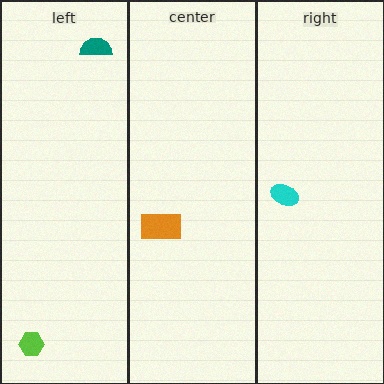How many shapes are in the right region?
1.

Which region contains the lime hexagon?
The left region.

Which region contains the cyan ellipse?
The right region.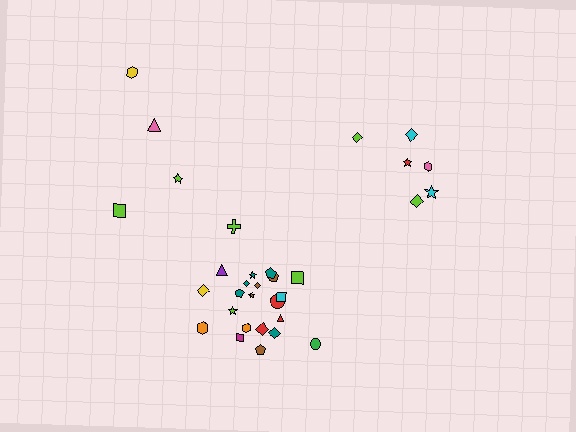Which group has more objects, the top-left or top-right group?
The top-right group.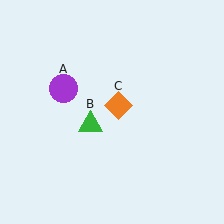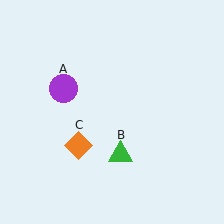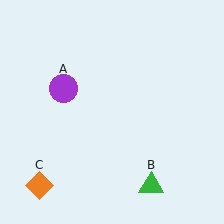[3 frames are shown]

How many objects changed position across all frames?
2 objects changed position: green triangle (object B), orange diamond (object C).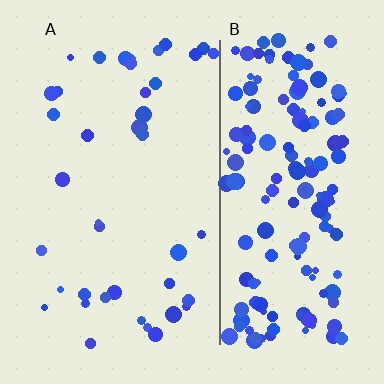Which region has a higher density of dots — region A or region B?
B (the right).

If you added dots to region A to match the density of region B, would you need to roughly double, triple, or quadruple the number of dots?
Approximately quadruple.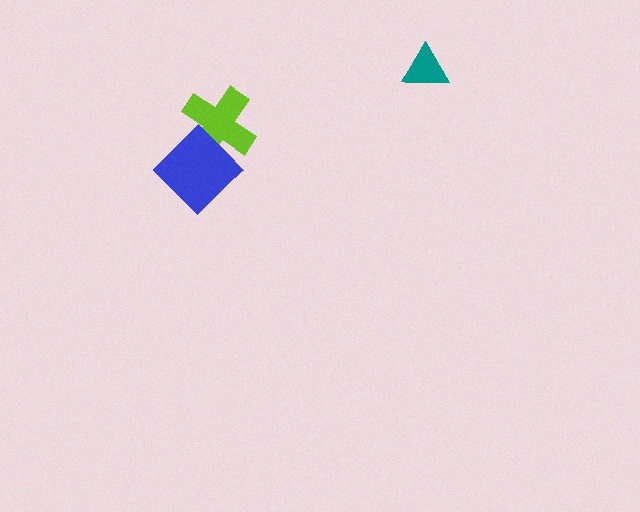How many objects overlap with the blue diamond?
1 object overlaps with the blue diamond.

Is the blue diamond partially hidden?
No, no other shape covers it.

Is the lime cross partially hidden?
Yes, it is partially covered by another shape.